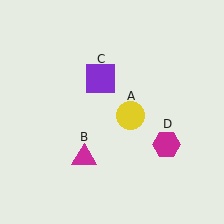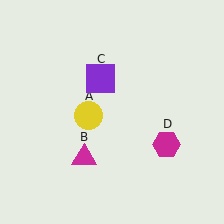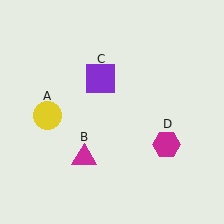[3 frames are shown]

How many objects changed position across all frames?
1 object changed position: yellow circle (object A).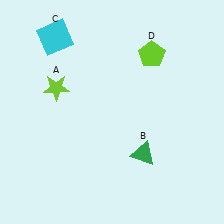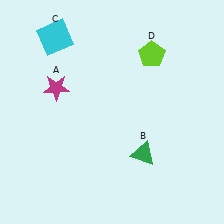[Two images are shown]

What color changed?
The star (A) changed from lime in Image 1 to magenta in Image 2.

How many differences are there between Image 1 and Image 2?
There is 1 difference between the two images.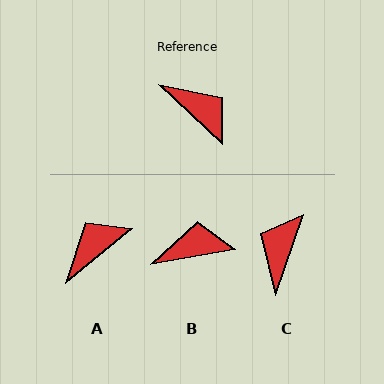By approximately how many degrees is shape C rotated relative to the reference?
Approximately 114 degrees counter-clockwise.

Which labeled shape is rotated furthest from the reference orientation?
C, about 114 degrees away.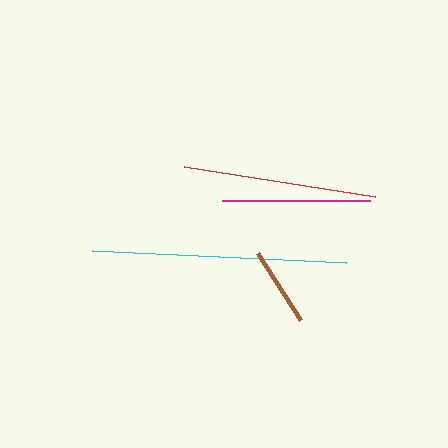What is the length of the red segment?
The red segment is approximately 193 pixels long.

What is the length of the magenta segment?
The magenta segment is approximately 148 pixels long.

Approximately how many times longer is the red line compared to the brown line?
The red line is approximately 2.4 times the length of the brown line.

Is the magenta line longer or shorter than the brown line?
The magenta line is longer than the brown line.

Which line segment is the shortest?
The brown line is the shortest at approximately 79 pixels.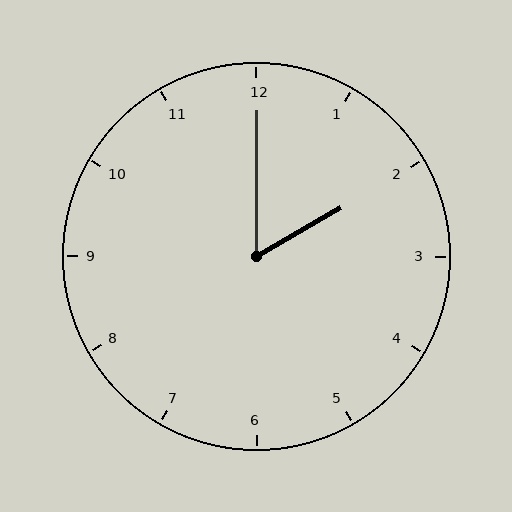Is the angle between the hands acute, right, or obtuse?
It is acute.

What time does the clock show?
2:00.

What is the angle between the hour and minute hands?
Approximately 60 degrees.